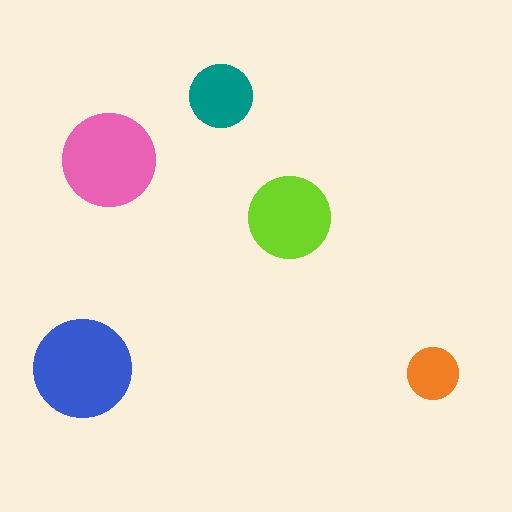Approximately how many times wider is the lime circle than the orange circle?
About 1.5 times wider.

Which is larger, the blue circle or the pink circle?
The blue one.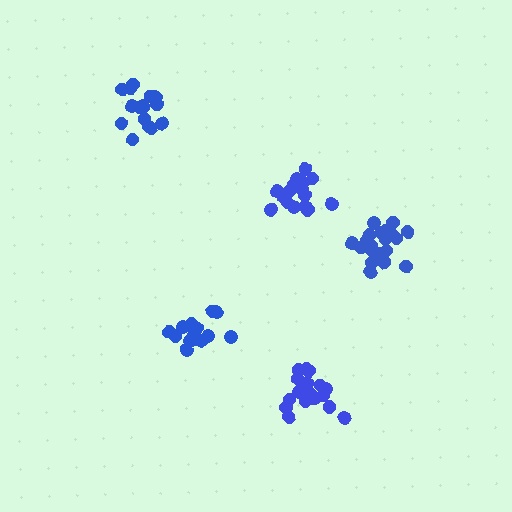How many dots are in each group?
Group 1: 20 dots, Group 2: 20 dots, Group 3: 16 dots, Group 4: 15 dots, Group 5: 19 dots (90 total).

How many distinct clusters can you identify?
There are 5 distinct clusters.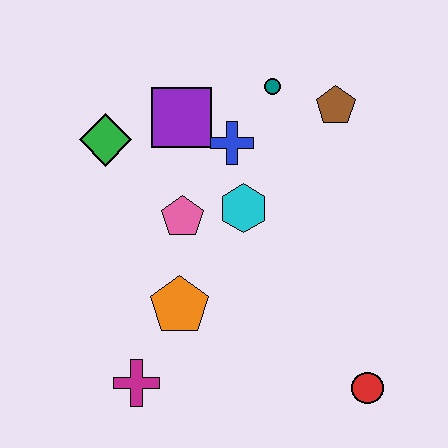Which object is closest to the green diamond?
The purple square is closest to the green diamond.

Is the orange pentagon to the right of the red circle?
No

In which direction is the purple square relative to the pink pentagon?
The purple square is above the pink pentagon.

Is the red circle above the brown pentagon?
No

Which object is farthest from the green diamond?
The red circle is farthest from the green diamond.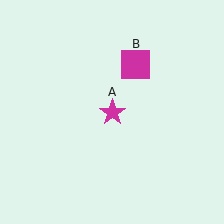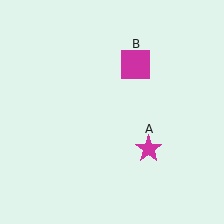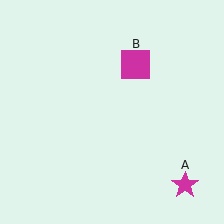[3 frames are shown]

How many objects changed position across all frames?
1 object changed position: magenta star (object A).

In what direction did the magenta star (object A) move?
The magenta star (object A) moved down and to the right.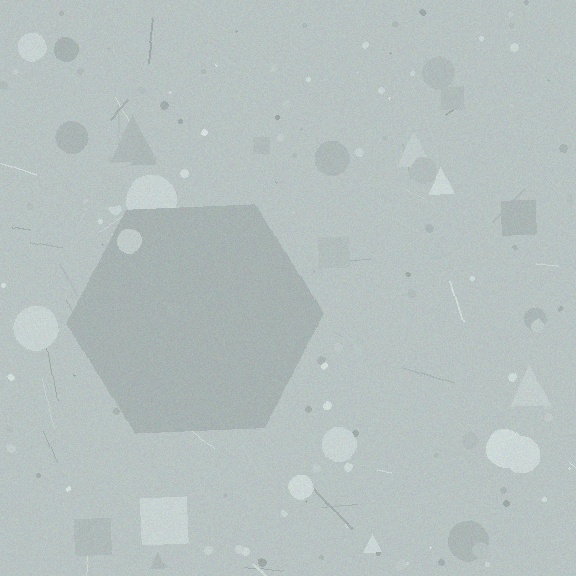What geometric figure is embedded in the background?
A hexagon is embedded in the background.